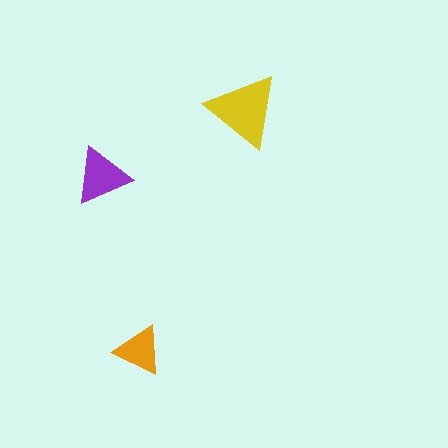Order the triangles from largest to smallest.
the yellow one, the purple one, the orange one.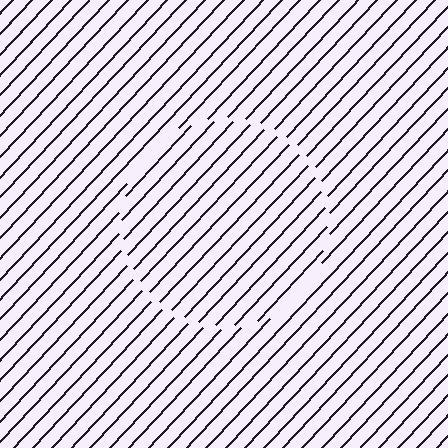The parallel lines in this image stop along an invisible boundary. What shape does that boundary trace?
An illusory circle. The interior of the shape contains the same grating, shifted by half a period — the contour is defined by the phase discontinuity where line-ends from the inner and outer gratings abut.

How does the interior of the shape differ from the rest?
The interior of the shape contains the same grating, shifted by half a period — the contour is defined by the phase discontinuity where line-ends from the inner and outer gratings abut.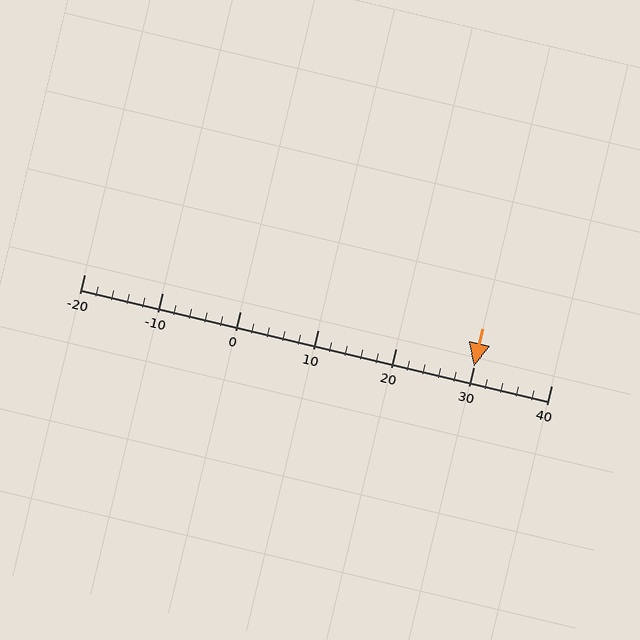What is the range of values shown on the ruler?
The ruler shows values from -20 to 40.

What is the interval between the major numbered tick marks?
The major tick marks are spaced 10 units apart.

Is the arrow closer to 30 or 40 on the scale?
The arrow is closer to 30.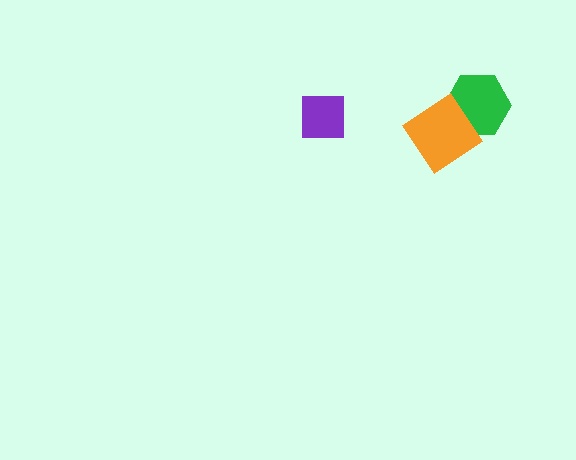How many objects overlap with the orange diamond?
1 object overlaps with the orange diamond.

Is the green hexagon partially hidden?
Yes, it is partially covered by another shape.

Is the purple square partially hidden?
No, no other shape covers it.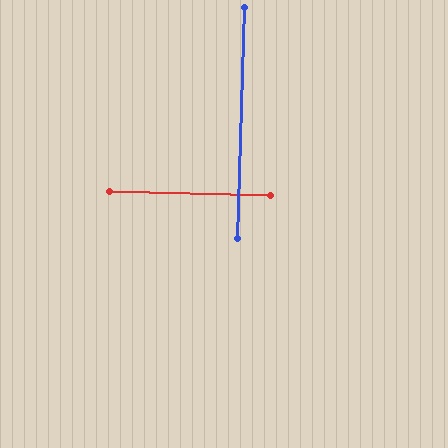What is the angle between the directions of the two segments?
Approximately 90 degrees.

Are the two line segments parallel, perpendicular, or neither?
Perpendicular — they meet at approximately 90°.